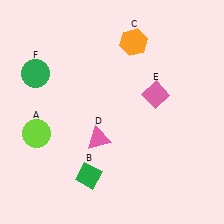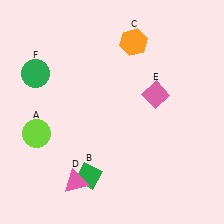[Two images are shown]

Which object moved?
The pink triangle (D) moved down.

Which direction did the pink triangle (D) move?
The pink triangle (D) moved down.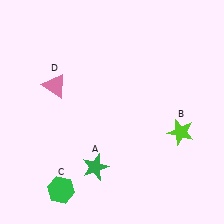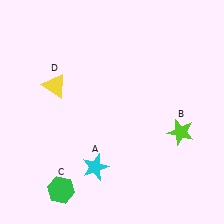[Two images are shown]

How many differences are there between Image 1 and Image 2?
There are 2 differences between the two images.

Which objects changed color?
A changed from green to cyan. D changed from pink to yellow.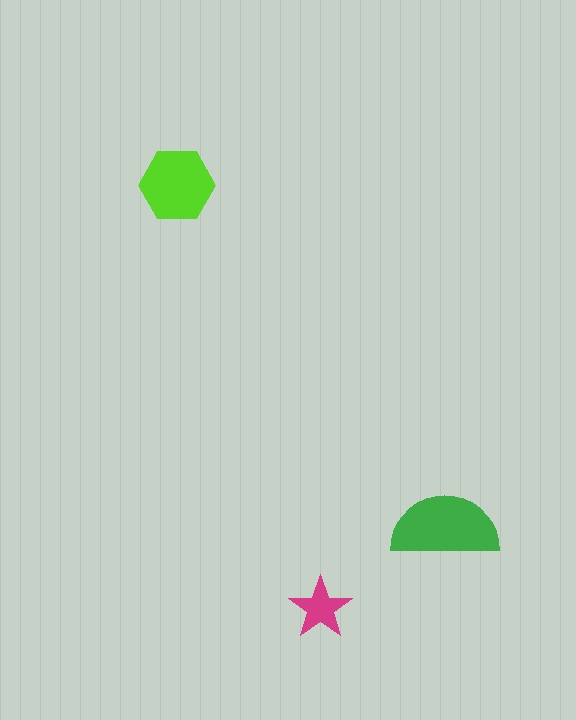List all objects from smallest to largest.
The magenta star, the lime hexagon, the green semicircle.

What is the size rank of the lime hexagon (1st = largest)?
2nd.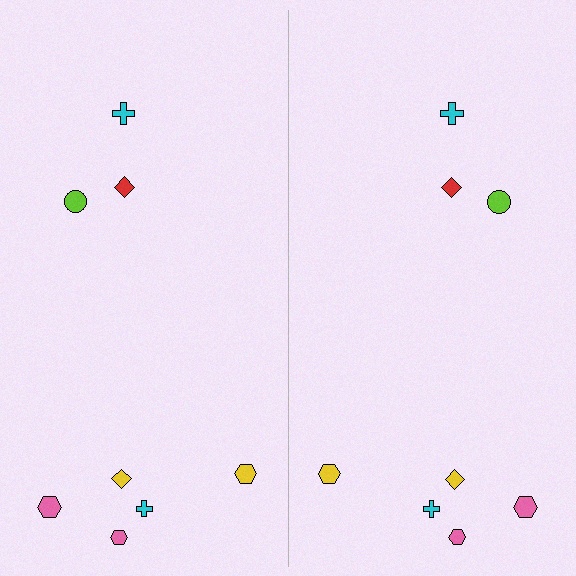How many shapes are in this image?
There are 16 shapes in this image.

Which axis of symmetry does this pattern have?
The pattern has a vertical axis of symmetry running through the center of the image.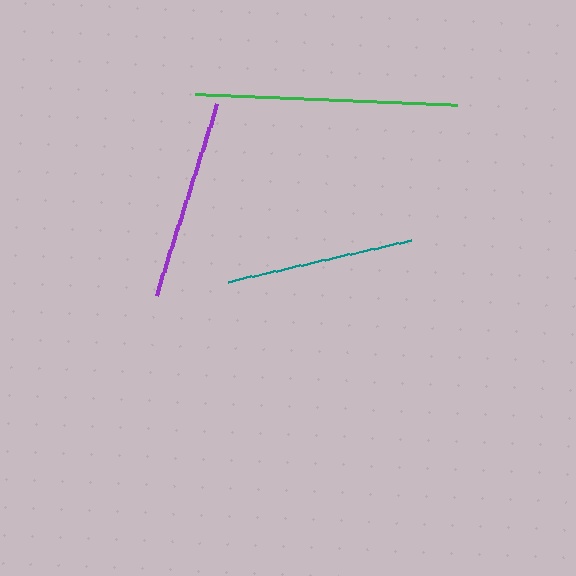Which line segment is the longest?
The green line is the longest at approximately 262 pixels.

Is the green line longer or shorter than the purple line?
The green line is longer than the purple line.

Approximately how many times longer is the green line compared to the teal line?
The green line is approximately 1.4 times the length of the teal line.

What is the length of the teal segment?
The teal segment is approximately 188 pixels long.